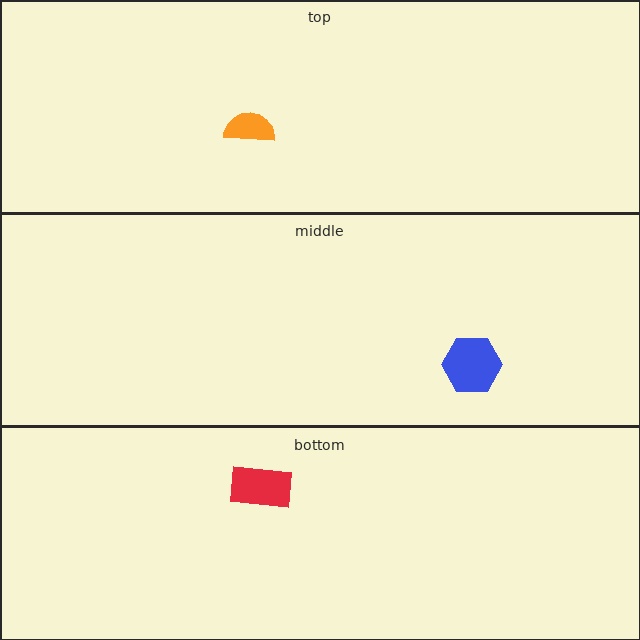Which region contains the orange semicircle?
The top region.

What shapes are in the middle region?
The blue hexagon.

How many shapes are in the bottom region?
1.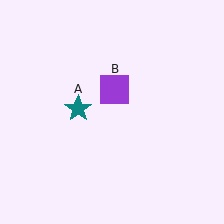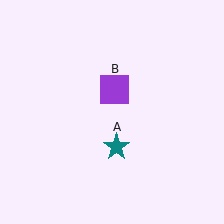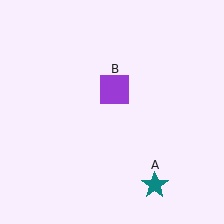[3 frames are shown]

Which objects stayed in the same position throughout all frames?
Purple square (object B) remained stationary.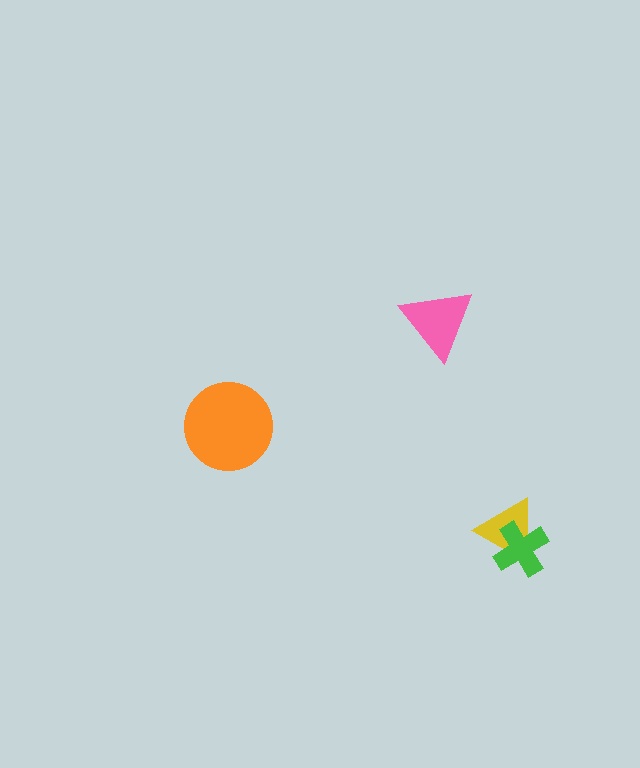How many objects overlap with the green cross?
1 object overlaps with the green cross.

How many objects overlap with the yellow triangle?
1 object overlaps with the yellow triangle.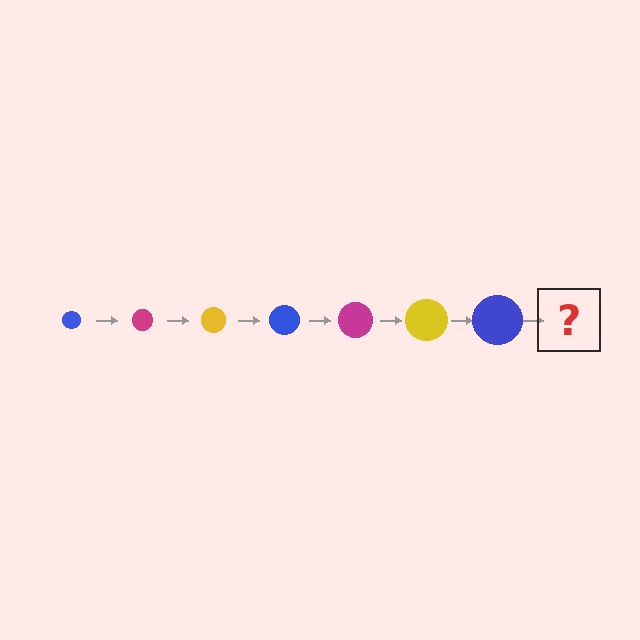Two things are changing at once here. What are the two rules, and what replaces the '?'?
The two rules are that the circle grows larger each step and the color cycles through blue, magenta, and yellow. The '?' should be a magenta circle, larger than the previous one.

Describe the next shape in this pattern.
It should be a magenta circle, larger than the previous one.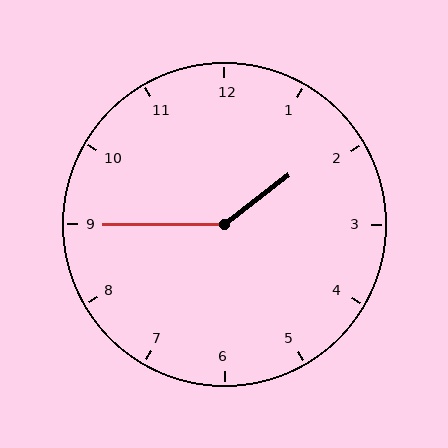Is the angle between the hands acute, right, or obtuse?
It is obtuse.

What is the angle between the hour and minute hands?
Approximately 142 degrees.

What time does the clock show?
1:45.